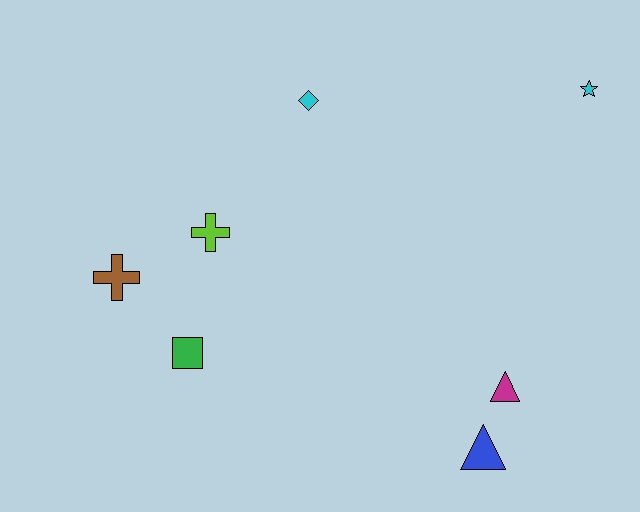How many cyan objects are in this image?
There are 2 cyan objects.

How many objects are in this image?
There are 7 objects.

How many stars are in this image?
There is 1 star.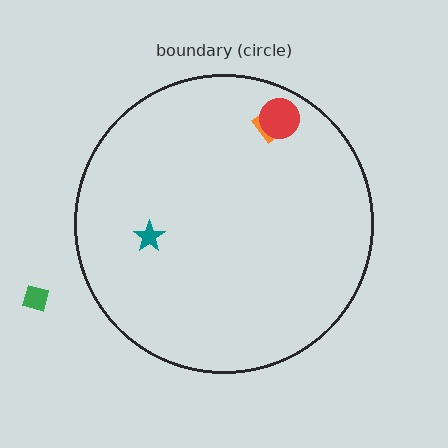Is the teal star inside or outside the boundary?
Inside.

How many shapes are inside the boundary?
3 inside, 1 outside.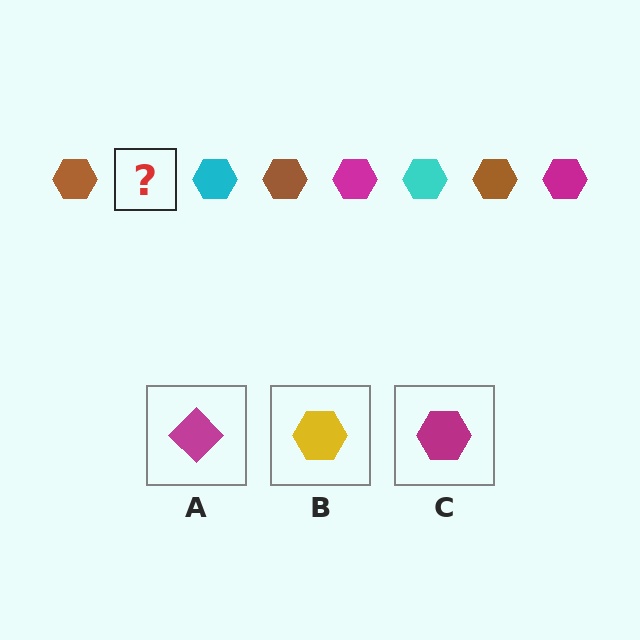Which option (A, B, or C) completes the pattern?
C.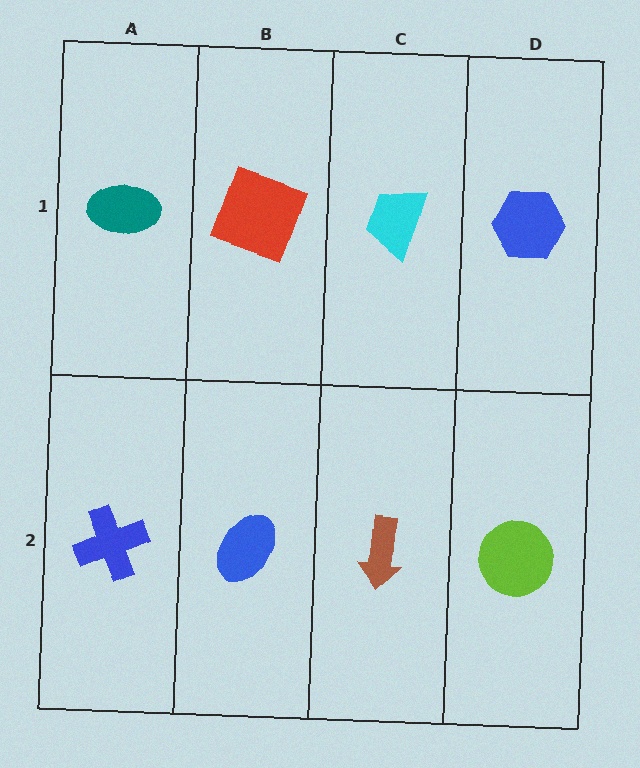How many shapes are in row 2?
4 shapes.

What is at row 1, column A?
A teal ellipse.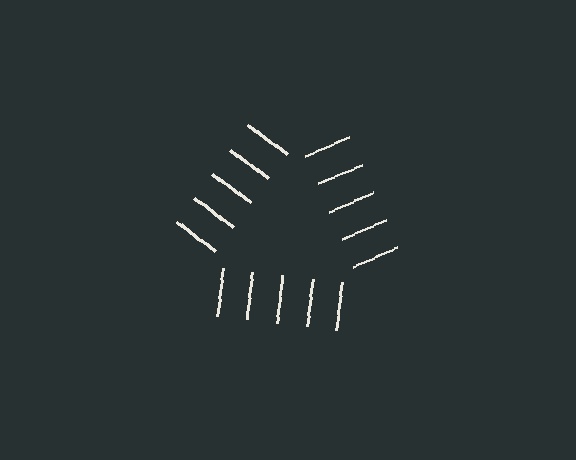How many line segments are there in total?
15 — 5 along each of the 3 edges.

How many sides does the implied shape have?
3 sides — the line-ends trace a triangle.